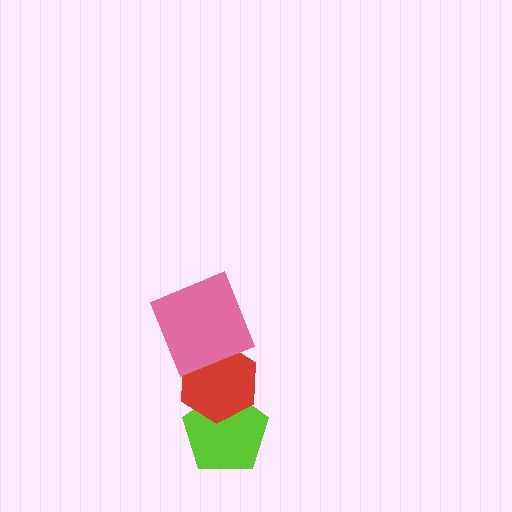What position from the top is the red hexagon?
The red hexagon is 2nd from the top.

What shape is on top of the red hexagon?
The pink square is on top of the red hexagon.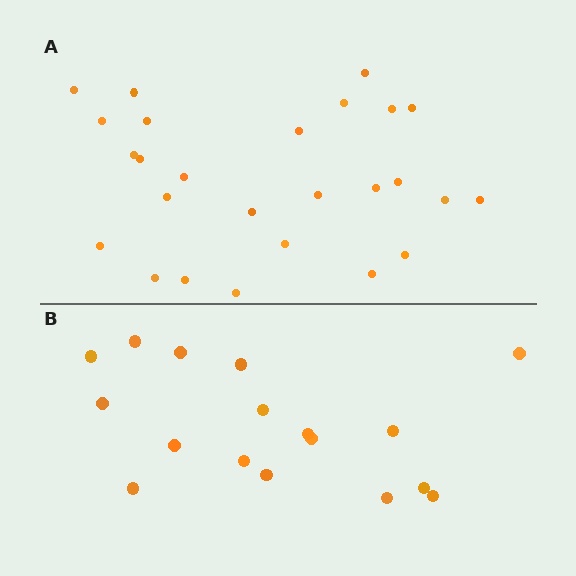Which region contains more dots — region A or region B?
Region A (the top region) has more dots.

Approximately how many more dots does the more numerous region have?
Region A has roughly 8 or so more dots than region B.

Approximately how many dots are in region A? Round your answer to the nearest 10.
About 30 dots. (The exact count is 26, which rounds to 30.)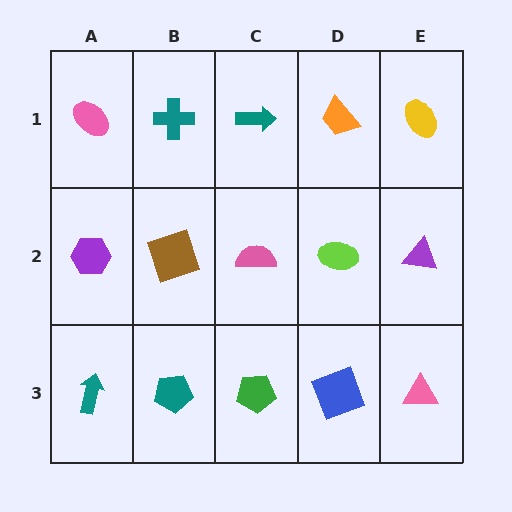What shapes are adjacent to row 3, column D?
A lime ellipse (row 2, column D), a green pentagon (row 3, column C), a pink triangle (row 3, column E).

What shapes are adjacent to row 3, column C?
A pink semicircle (row 2, column C), a teal pentagon (row 3, column B), a blue square (row 3, column D).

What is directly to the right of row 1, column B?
A teal arrow.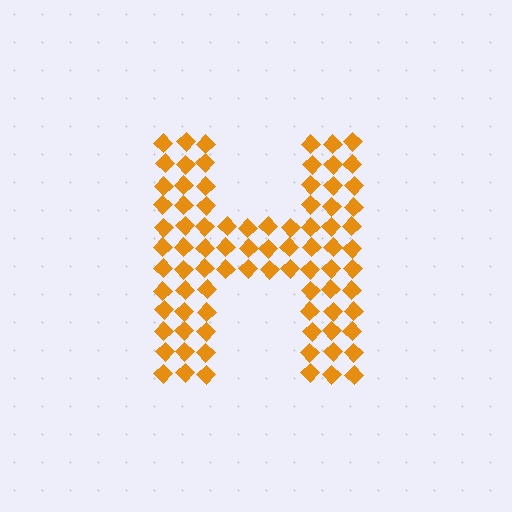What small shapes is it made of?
It is made of small diamonds.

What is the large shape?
The large shape is the letter H.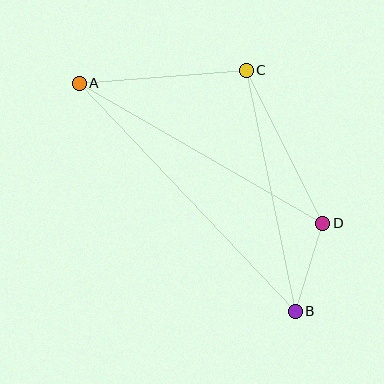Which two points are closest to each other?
Points B and D are closest to each other.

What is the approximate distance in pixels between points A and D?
The distance between A and D is approximately 281 pixels.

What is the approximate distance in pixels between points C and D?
The distance between C and D is approximately 171 pixels.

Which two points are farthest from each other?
Points A and B are farthest from each other.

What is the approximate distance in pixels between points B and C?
The distance between B and C is approximately 246 pixels.